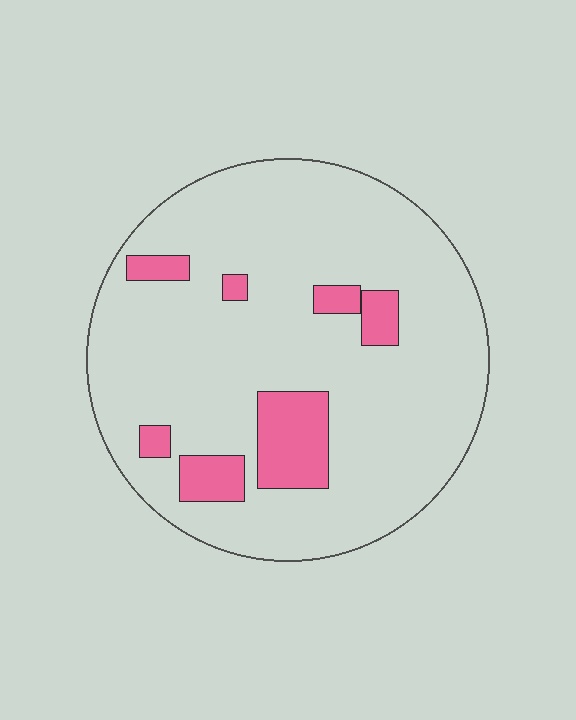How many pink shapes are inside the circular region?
7.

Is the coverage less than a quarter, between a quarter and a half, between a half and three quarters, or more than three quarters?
Less than a quarter.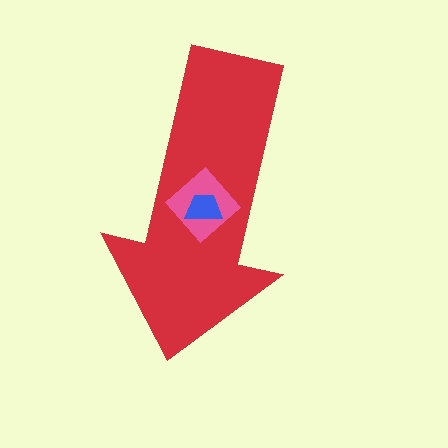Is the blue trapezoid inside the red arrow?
Yes.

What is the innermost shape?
The blue trapezoid.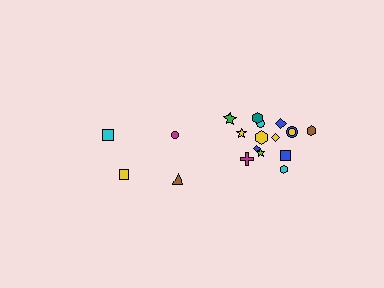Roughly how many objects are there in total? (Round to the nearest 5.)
Roughly 20 objects in total.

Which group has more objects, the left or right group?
The right group.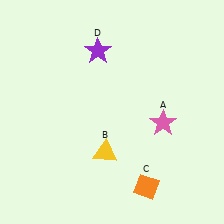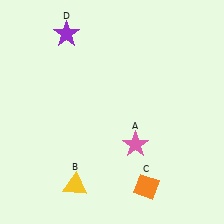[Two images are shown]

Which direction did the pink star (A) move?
The pink star (A) moved left.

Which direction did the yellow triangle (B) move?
The yellow triangle (B) moved down.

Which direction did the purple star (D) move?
The purple star (D) moved left.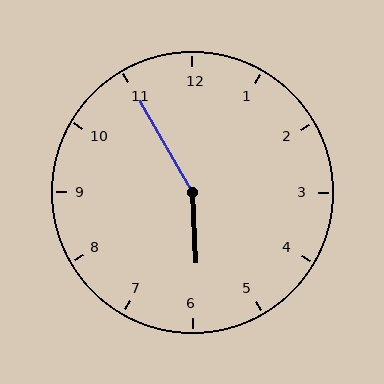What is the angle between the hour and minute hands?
Approximately 152 degrees.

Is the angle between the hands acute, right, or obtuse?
It is obtuse.